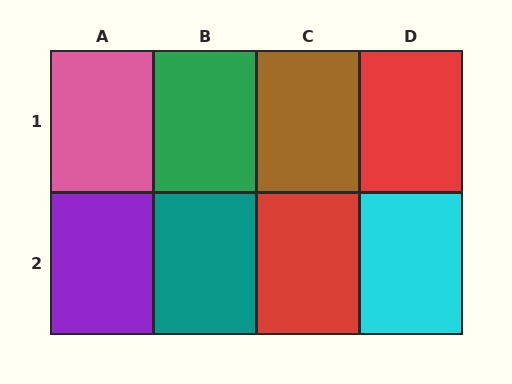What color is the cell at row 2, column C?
Red.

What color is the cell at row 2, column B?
Teal.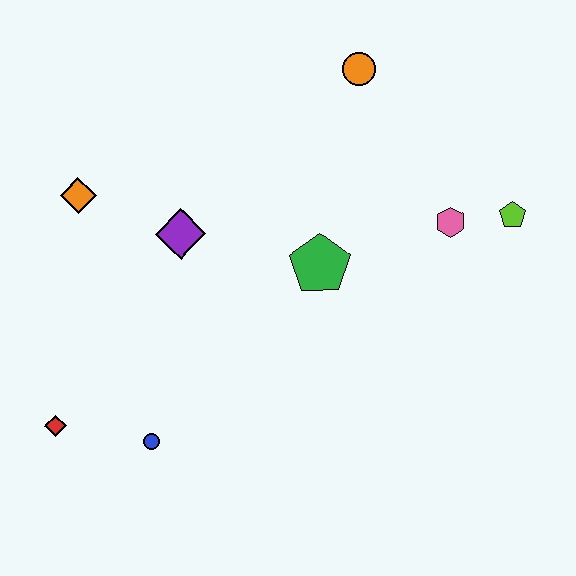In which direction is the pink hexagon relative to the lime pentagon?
The pink hexagon is to the left of the lime pentagon.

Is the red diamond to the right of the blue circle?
No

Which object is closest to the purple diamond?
The orange diamond is closest to the purple diamond.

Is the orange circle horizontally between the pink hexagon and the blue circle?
Yes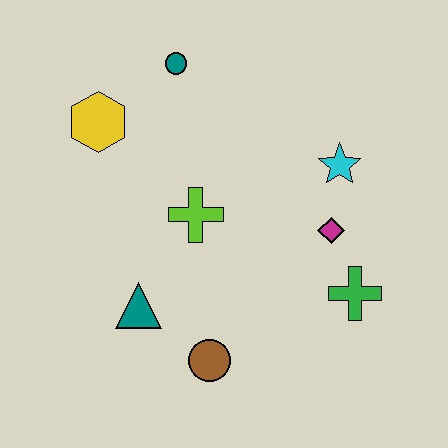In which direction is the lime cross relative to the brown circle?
The lime cross is above the brown circle.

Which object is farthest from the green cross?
The yellow hexagon is farthest from the green cross.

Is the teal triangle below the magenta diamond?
Yes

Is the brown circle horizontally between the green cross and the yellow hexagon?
Yes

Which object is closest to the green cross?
The magenta diamond is closest to the green cross.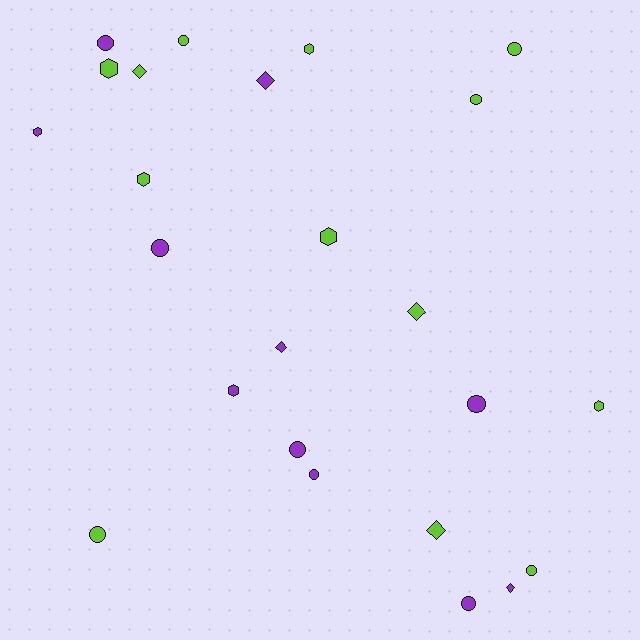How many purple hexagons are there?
There are 2 purple hexagons.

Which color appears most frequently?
Lime, with 13 objects.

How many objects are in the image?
There are 24 objects.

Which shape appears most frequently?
Circle, with 11 objects.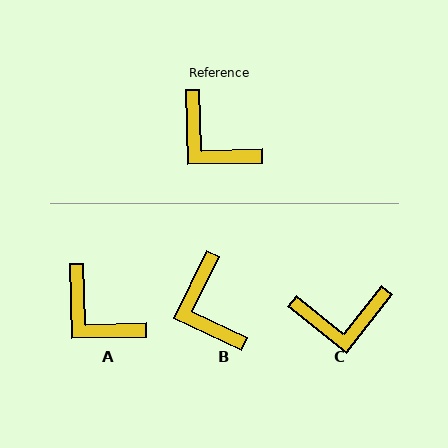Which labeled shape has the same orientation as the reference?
A.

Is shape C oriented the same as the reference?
No, it is off by about 50 degrees.